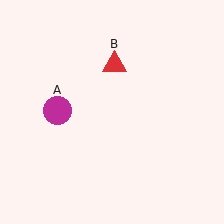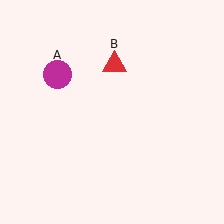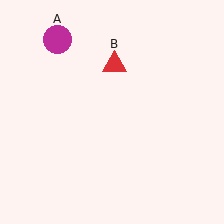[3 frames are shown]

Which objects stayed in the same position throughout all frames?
Red triangle (object B) remained stationary.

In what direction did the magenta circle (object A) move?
The magenta circle (object A) moved up.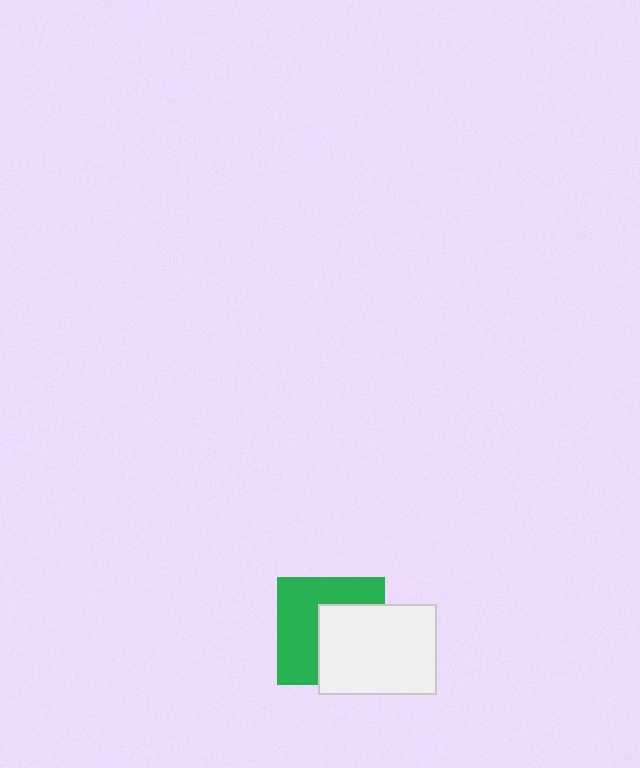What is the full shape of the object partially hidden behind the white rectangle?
The partially hidden object is a green square.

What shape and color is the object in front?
The object in front is a white rectangle.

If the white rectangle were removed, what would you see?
You would see the complete green square.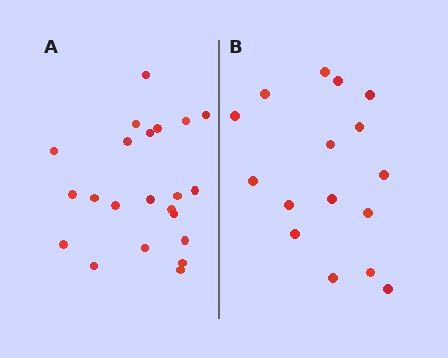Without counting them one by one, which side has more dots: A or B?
Region A (the left region) has more dots.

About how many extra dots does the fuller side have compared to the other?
Region A has about 6 more dots than region B.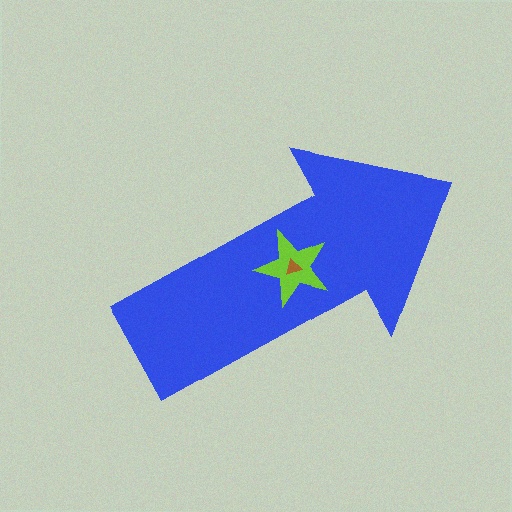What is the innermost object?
The brown triangle.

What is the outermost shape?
The blue arrow.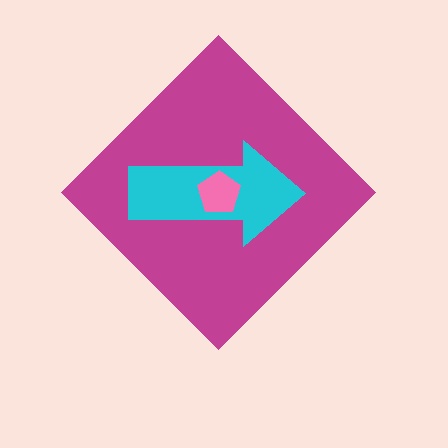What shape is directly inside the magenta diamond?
The cyan arrow.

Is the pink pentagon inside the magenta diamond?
Yes.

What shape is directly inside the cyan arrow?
The pink pentagon.